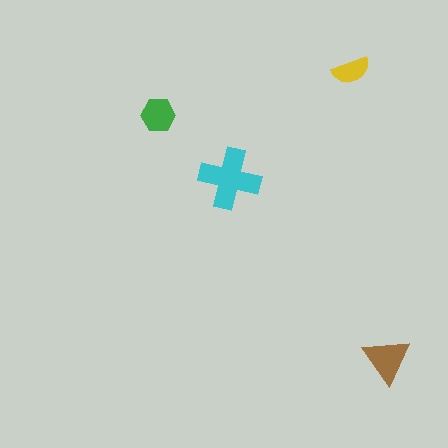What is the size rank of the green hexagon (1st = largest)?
3rd.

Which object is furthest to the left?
The green hexagon is leftmost.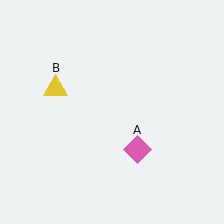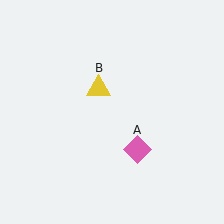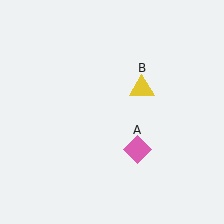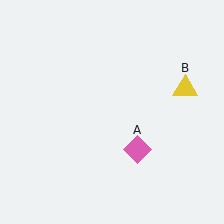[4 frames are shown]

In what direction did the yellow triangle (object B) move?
The yellow triangle (object B) moved right.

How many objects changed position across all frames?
1 object changed position: yellow triangle (object B).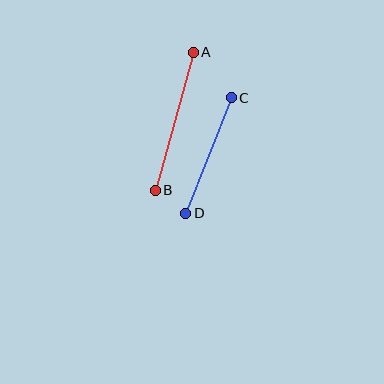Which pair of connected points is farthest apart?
Points A and B are farthest apart.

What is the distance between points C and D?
The distance is approximately 124 pixels.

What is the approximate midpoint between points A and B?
The midpoint is at approximately (174, 121) pixels.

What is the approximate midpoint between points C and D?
The midpoint is at approximately (208, 156) pixels.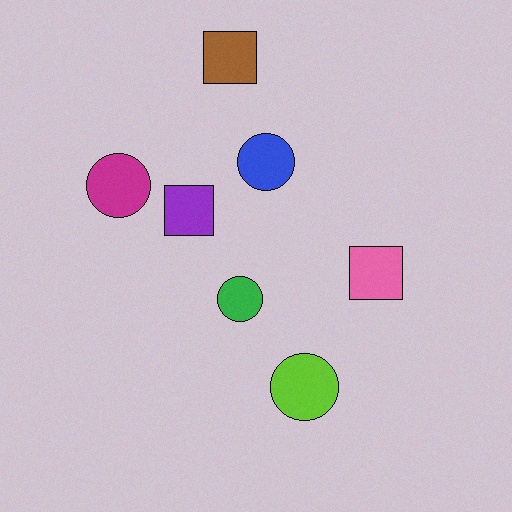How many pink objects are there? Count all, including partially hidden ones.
There is 1 pink object.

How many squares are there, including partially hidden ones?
There are 3 squares.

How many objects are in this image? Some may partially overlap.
There are 7 objects.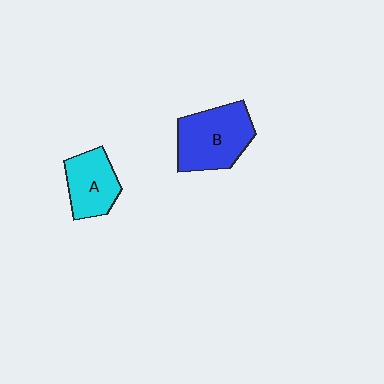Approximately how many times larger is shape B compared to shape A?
Approximately 1.4 times.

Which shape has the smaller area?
Shape A (cyan).